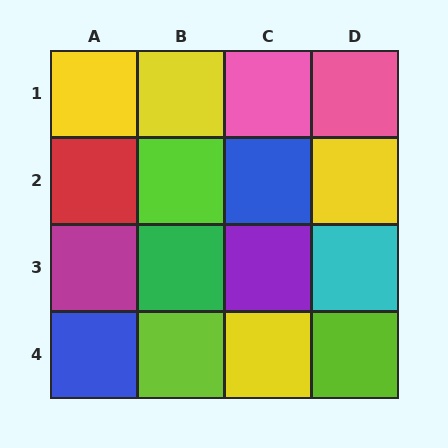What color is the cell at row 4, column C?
Yellow.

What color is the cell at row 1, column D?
Pink.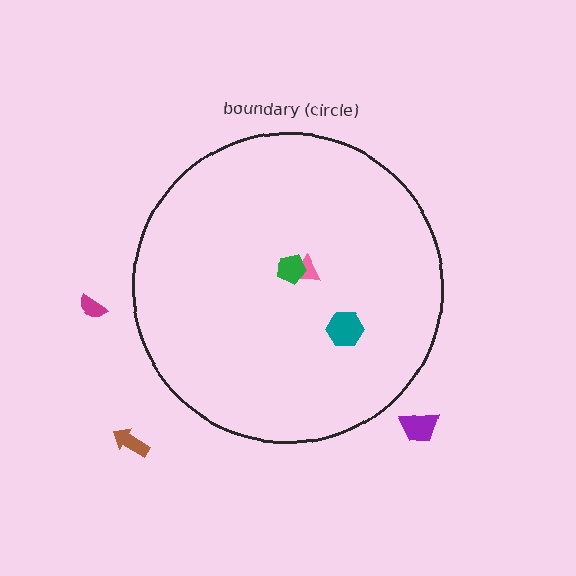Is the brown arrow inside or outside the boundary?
Outside.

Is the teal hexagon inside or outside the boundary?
Inside.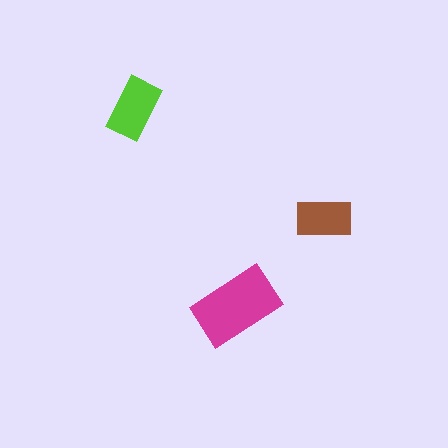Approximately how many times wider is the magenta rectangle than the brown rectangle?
About 1.5 times wider.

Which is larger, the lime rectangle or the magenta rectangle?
The magenta one.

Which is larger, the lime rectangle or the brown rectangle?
The lime one.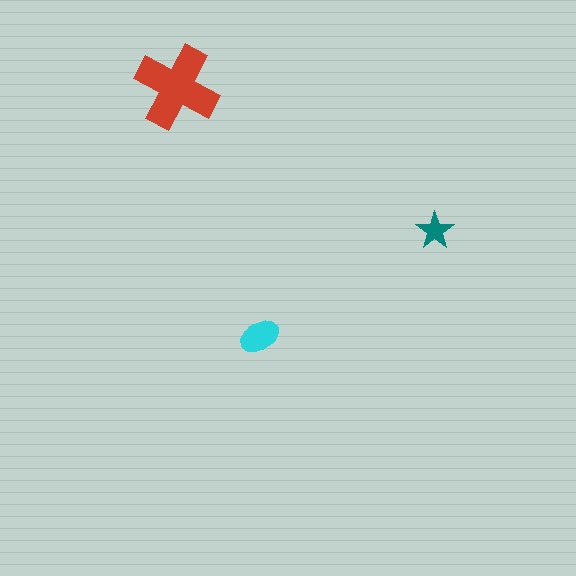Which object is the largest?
The red cross.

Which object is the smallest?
The teal star.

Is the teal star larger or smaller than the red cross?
Smaller.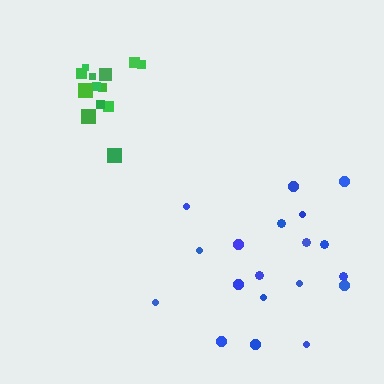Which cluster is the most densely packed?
Green.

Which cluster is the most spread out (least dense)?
Blue.